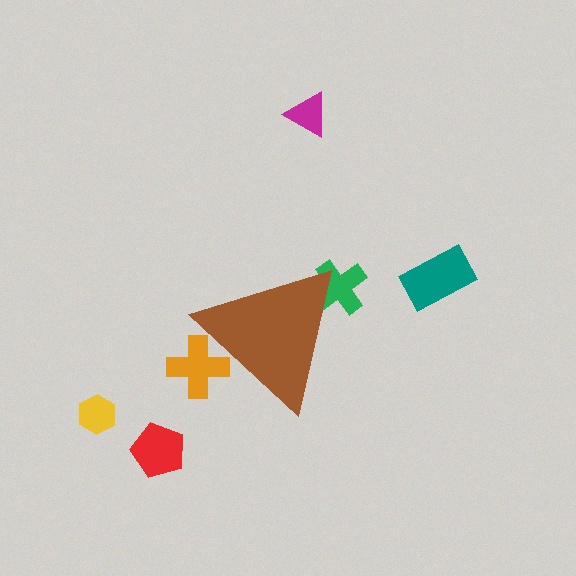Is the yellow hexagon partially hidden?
No, the yellow hexagon is fully visible.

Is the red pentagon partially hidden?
No, the red pentagon is fully visible.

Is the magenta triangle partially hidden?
No, the magenta triangle is fully visible.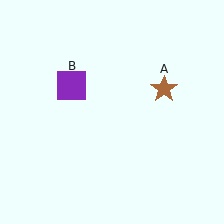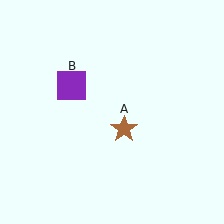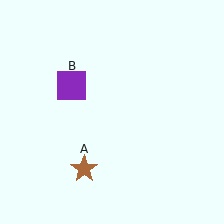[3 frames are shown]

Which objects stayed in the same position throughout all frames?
Purple square (object B) remained stationary.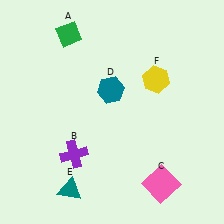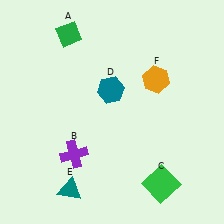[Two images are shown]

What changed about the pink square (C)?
In Image 1, C is pink. In Image 2, it changed to green.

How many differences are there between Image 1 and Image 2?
There are 2 differences between the two images.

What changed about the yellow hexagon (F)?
In Image 1, F is yellow. In Image 2, it changed to orange.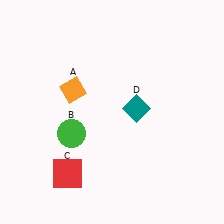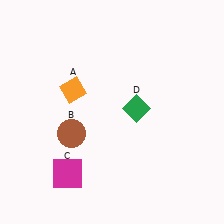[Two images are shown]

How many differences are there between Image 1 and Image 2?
There are 3 differences between the two images.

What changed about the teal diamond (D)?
In Image 1, D is teal. In Image 2, it changed to green.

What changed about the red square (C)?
In Image 1, C is red. In Image 2, it changed to magenta.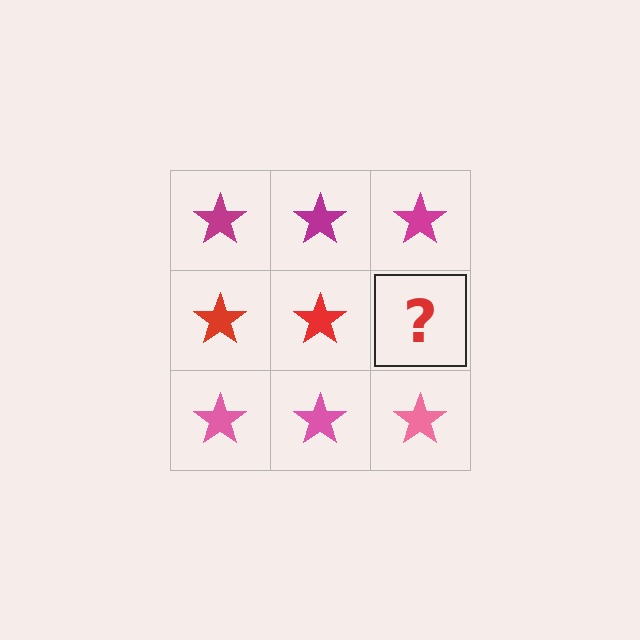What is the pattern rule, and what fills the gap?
The rule is that each row has a consistent color. The gap should be filled with a red star.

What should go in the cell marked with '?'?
The missing cell should contain a red star.